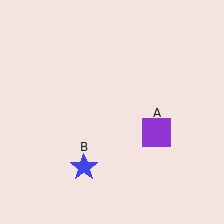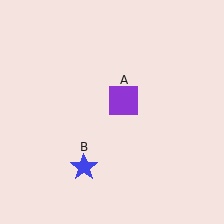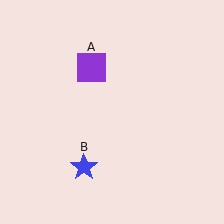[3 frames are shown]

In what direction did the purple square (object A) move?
The purple square (object A) moved up and to the left.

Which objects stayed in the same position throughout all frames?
Blue star (object B) remained stationary.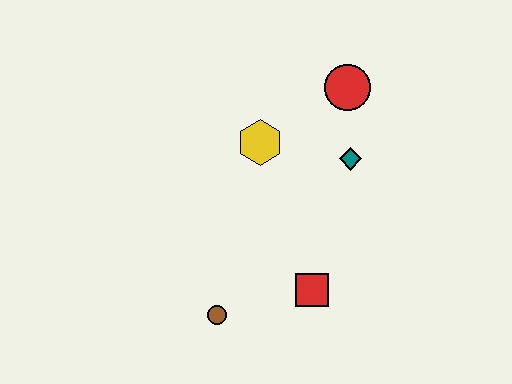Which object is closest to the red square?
The brown circle is closest to the red square.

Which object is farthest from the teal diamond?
The brown circle is farthest from the teal diamond.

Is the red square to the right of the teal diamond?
No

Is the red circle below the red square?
No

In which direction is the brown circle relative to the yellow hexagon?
The brown circle is below the yellow hexagon.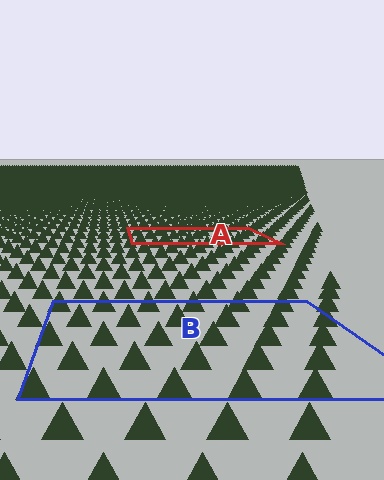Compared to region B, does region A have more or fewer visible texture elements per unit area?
Region A has more texture elements per unit area — they are packed more densely because it is farther away.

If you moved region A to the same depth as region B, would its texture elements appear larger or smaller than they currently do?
They would appear larger. At a closer depth, the same texture elements are projected at a bigger on-screen size.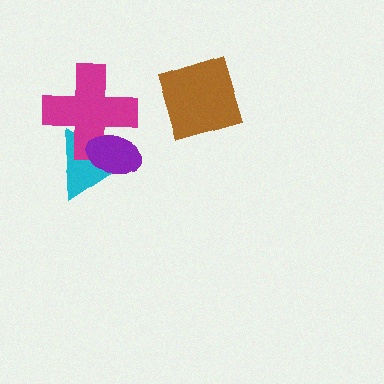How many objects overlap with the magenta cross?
2 objects overlap with the magenta cross.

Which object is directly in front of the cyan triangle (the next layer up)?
The magenta cross is directly in front of the cyan triangle.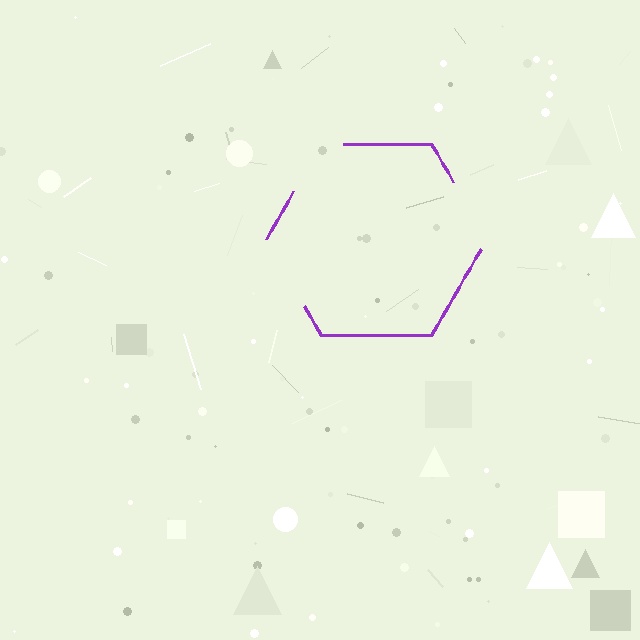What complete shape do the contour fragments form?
The contour fragments form a hexagon.